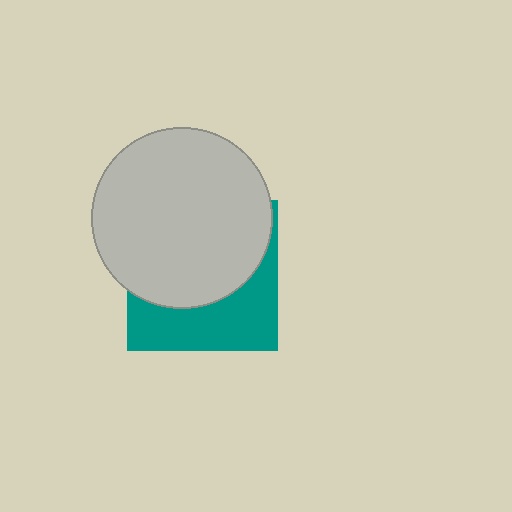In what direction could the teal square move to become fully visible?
The teal square could move down. That would shift it out from behind the light gray circle entirely.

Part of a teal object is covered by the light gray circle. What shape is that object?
It is a square.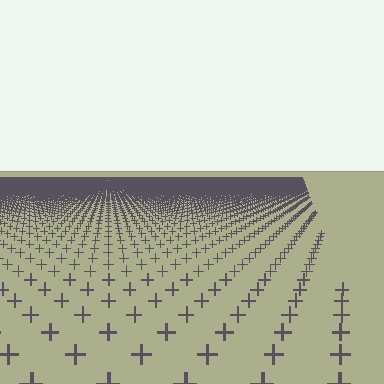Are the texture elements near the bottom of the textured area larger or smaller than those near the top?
Larger. Near the bottom, elements are closer to the viewer and appear at a bigger on-screen size.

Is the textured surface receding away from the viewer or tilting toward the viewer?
The surface is receding away from the viewer. Texture elements get smaller and denser toward the top.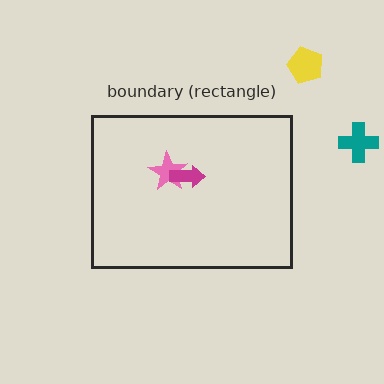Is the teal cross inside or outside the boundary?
Outside.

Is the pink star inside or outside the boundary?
Inside.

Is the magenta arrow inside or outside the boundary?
Inside.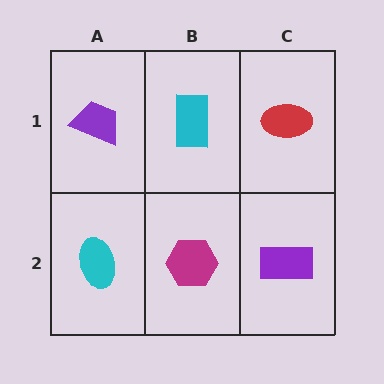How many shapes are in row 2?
3 shapes.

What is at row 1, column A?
A purple trapezoid.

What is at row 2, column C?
A purple rectangle.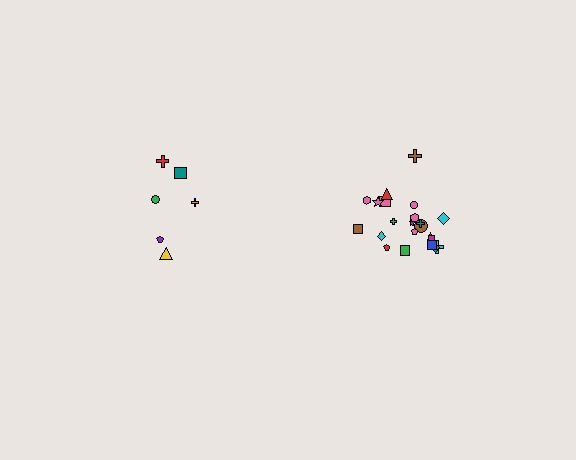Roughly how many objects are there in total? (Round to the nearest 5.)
Roughly 30 objects in total.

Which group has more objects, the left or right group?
The right group.